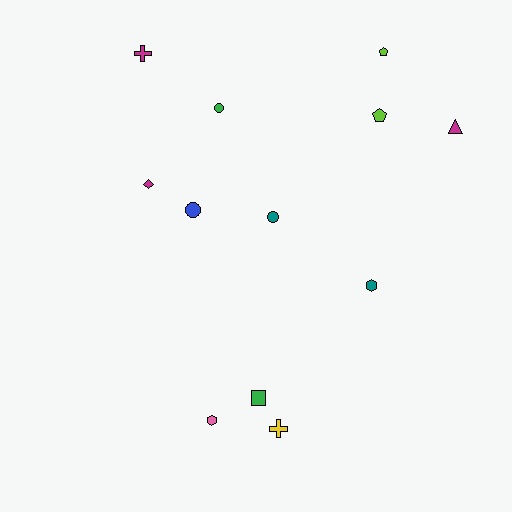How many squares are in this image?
There is 1 square.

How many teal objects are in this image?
There are 2 teal objects.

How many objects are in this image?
There are 12 objects.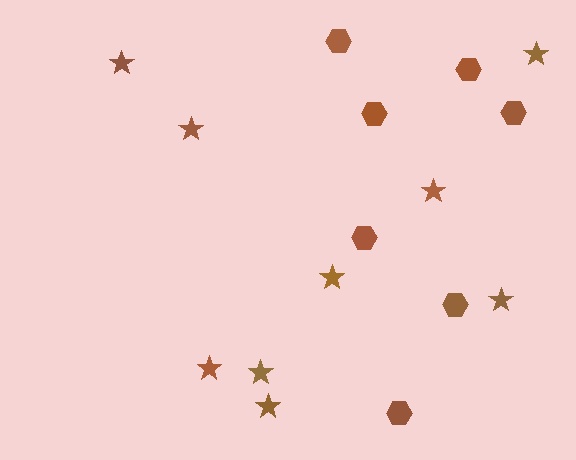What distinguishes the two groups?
There are 2 groups: one group of hexagons (7) and one group of stars (9).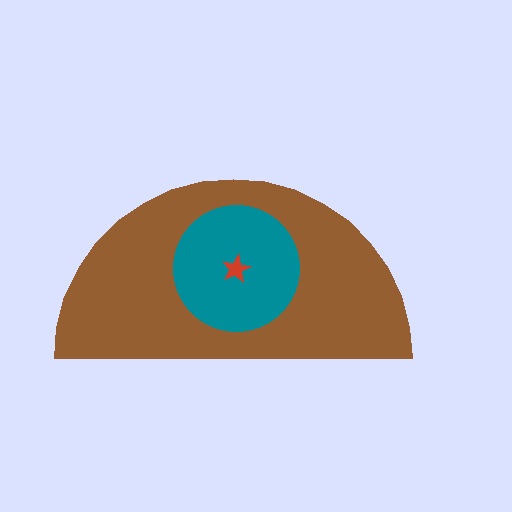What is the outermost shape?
The brown semicircle.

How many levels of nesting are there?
3.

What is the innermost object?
The red star.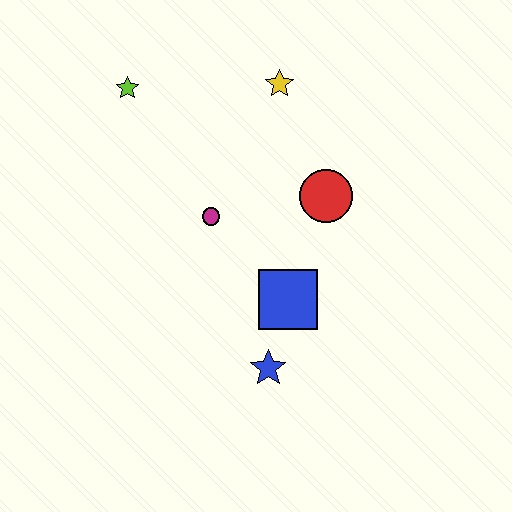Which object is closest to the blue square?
The blue star is closest to the blue square.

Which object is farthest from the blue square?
The lime star is farthest from the blue square.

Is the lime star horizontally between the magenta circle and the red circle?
No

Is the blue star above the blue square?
No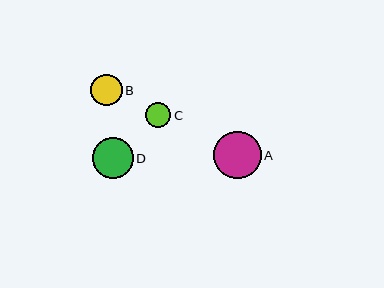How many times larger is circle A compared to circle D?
Circle A is approximately 1.2 times the size of circle D.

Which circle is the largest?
Circle A is the largest with a size of approximately 47 pixels.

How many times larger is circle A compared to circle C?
Circle A is approximately 1.9 times the size of circle C.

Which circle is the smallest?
Circle C is the smallest with a size of approximately 25 pixels.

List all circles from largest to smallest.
From largest to smallest: A, D, B, C.